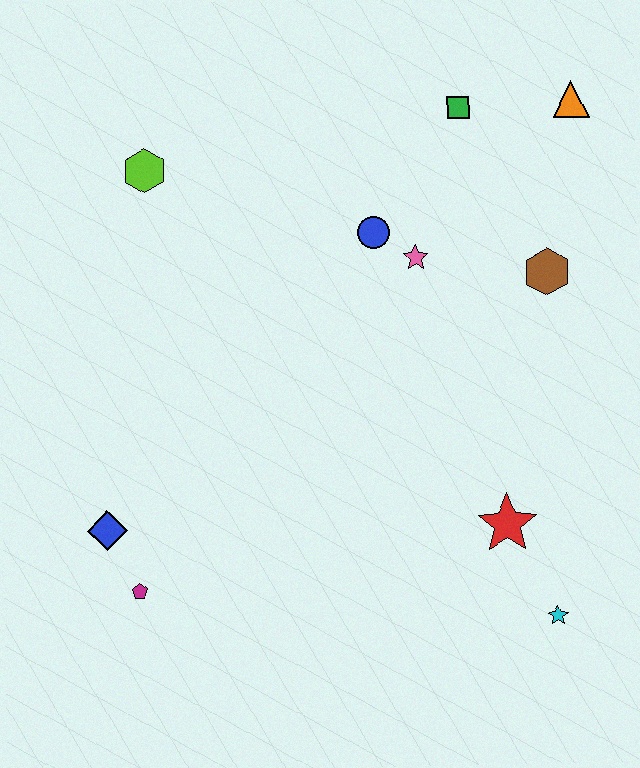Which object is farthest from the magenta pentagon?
The orange triangle is farthest from the magenta pentagon.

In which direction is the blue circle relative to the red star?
The blue circle is above the red star.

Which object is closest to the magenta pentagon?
The blue diamond is closest to the magenta pentagon.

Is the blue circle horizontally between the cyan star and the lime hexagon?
Yes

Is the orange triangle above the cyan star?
Yes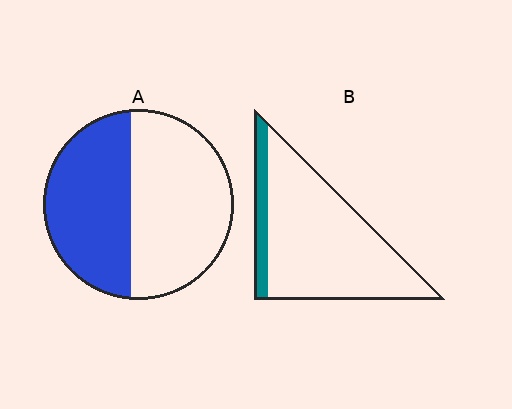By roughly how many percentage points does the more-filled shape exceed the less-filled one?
By roughly 30 percentage points (A over B).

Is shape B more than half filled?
No.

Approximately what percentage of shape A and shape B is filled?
A is approximately 45% and B is approximately 15%.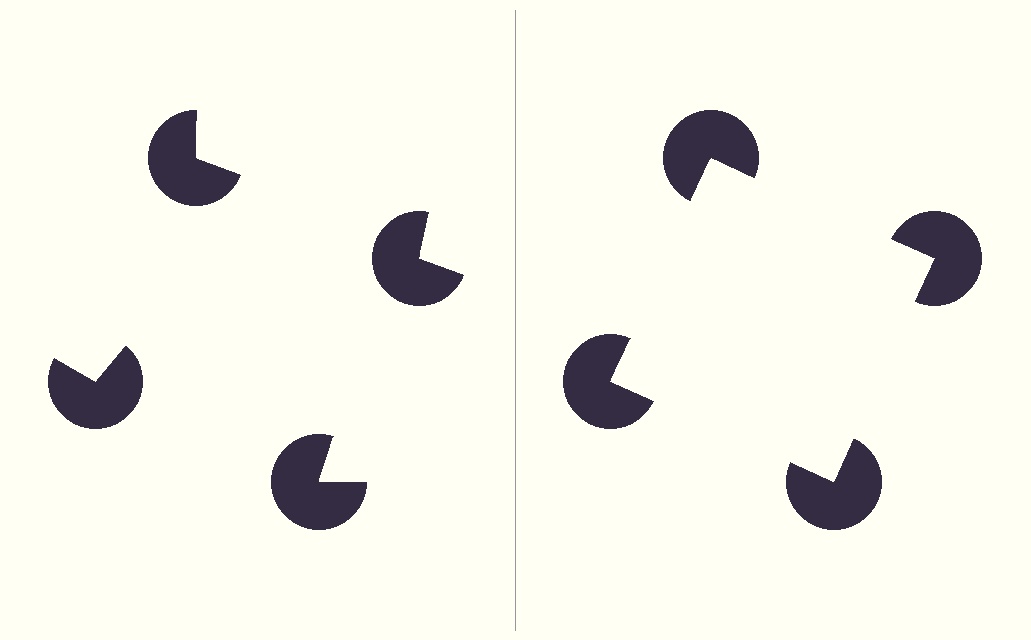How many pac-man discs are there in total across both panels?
8 — 4 on each side.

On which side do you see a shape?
An illusory square appears on the right side. On the left side the wedge cuts are rotated, so no coherent shape forms.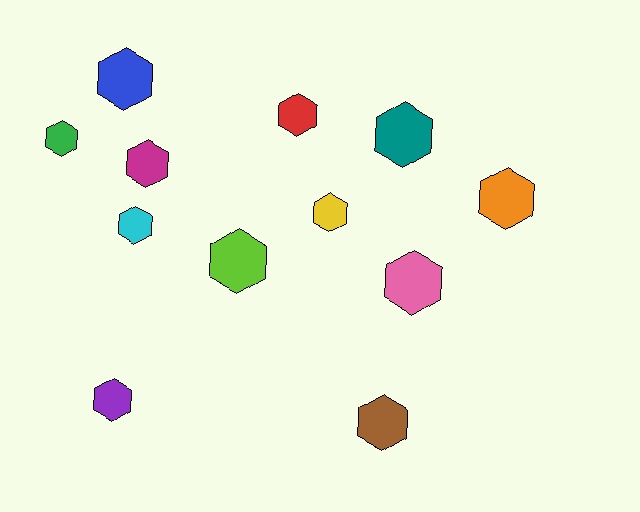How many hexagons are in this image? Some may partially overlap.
There are 12 hexagons.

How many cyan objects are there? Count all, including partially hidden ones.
There is 1 cyan object.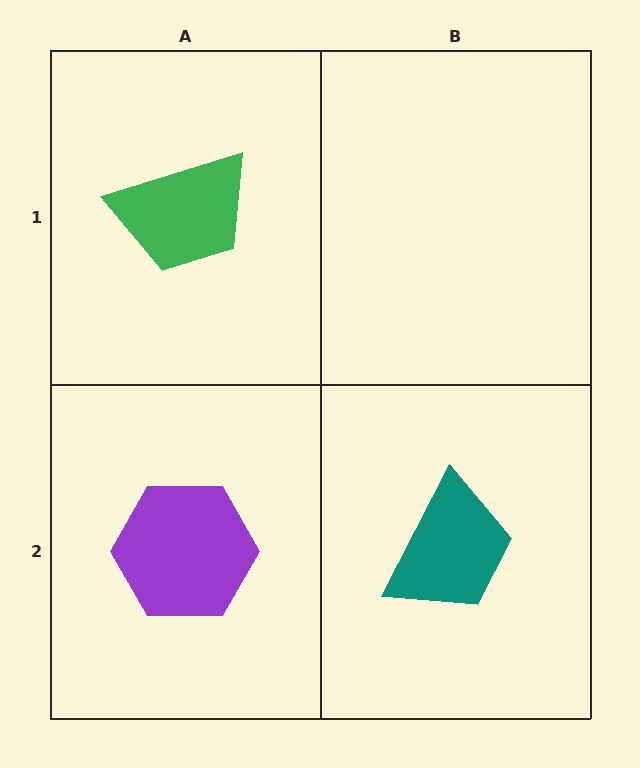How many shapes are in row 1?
1 shape.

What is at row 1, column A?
A green trapezoid.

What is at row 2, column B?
A teal trapezoid.